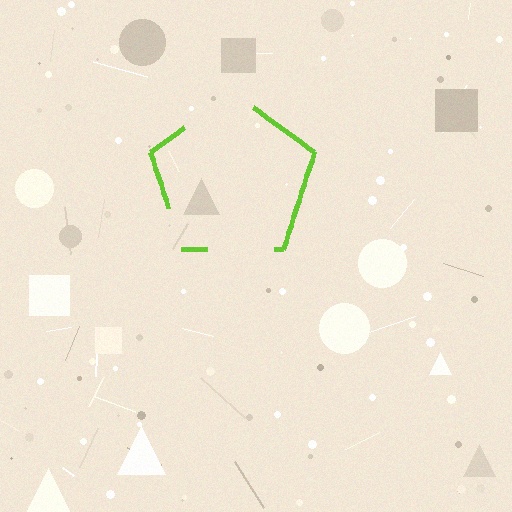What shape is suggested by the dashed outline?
The dashed outline suggests a pentagon.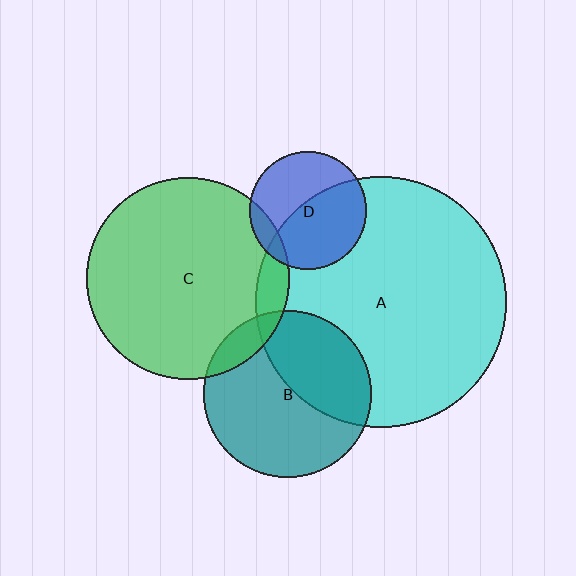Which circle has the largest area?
Circle A (cyan).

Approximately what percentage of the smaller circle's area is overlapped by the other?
Approximately 10%.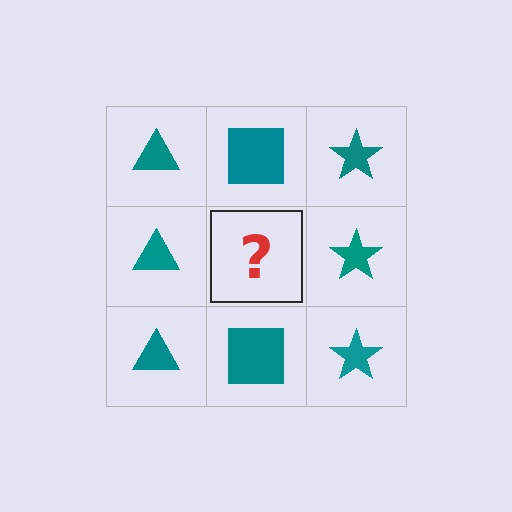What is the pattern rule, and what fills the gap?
The rule is that each column has a consistent shape. The gap should be filled with a teal square.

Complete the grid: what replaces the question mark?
The question mark should be replaced with a teal square.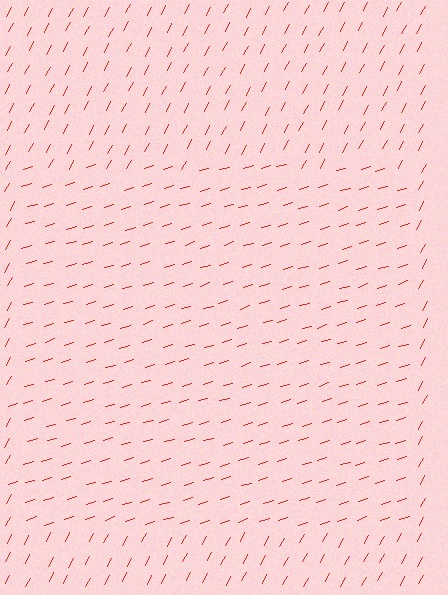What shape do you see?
I see a rectangle.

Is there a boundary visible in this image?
Yes, there is a texture boundary formed by a change in line orientation.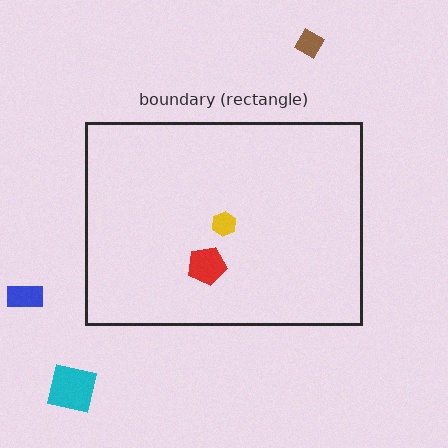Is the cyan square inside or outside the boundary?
Outside.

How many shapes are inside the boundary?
2 inside, 3 outside.